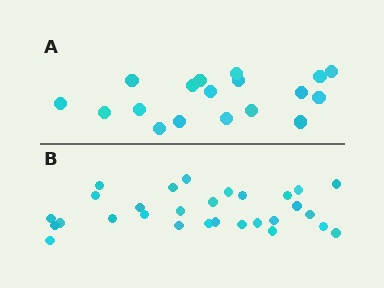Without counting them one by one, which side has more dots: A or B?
Region B (the bottom region) has more dots.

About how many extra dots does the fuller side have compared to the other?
Region B has roughly 12 or so more dots than region A.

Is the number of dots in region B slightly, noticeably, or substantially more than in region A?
Region B has substantially more. The ratio is roughly 1.6 to 1.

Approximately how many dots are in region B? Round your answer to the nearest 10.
About 30 dots. (The exact count is 29, which rounds to 30.)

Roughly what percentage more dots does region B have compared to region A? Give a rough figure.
About 60% more.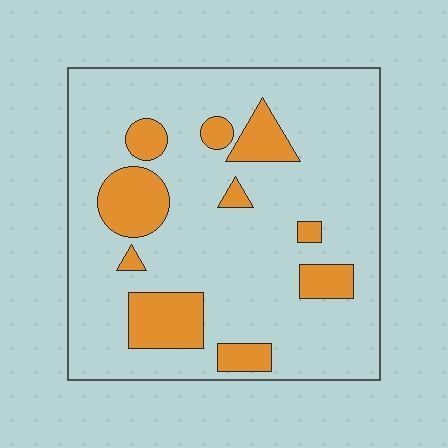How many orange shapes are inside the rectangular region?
10.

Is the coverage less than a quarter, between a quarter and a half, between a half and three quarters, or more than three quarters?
Less than a quarter.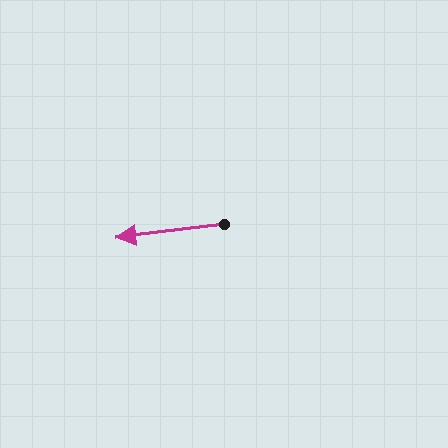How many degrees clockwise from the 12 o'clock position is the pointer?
Approximately 263 degrees.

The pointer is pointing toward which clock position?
Roughly 9 o'clock.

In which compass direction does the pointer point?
West.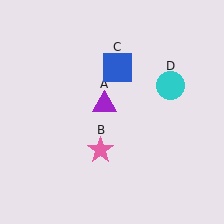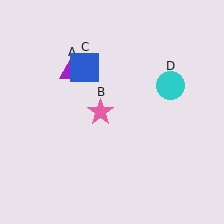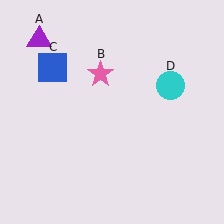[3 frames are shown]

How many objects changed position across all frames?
3 objects changed position: purple triangle (object A), pink star (object B), blue square (object C).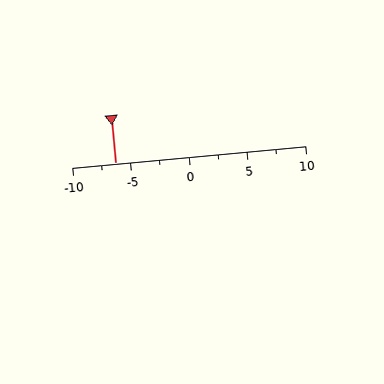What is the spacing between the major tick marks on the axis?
The major ticks are spaced 5 apart.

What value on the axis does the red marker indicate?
The marker indicates approximately -6.2.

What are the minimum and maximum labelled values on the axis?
The axis runs from -10 to 10.